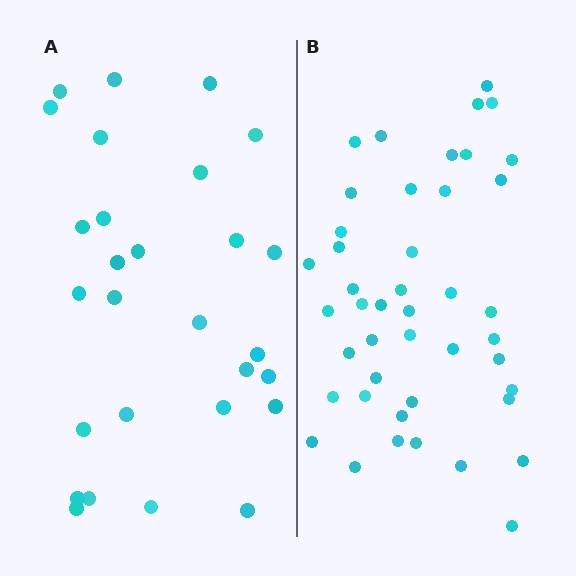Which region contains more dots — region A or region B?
Region B (the right region) has more dots.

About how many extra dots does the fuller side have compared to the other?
Region B has approximately 15 more dots than region A.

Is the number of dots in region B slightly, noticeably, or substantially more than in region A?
Region B has substantially more. The ratio is roughly 1.6 to 1.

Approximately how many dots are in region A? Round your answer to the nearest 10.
About 30 dots. (The exact count is 28, which rounds to 30.)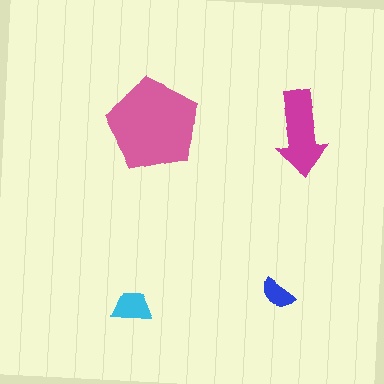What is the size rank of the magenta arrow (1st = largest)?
2nd.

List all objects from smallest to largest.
The blue semicircle, the cyan trapezoid, the magenta arrow, the pink pentagon.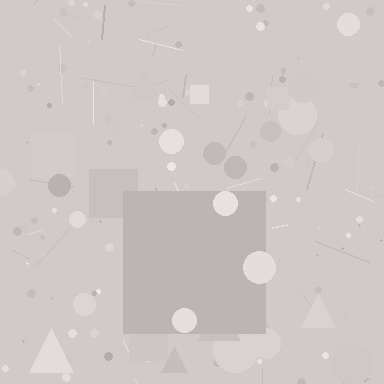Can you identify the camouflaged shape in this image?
The camouflaged shape is a square.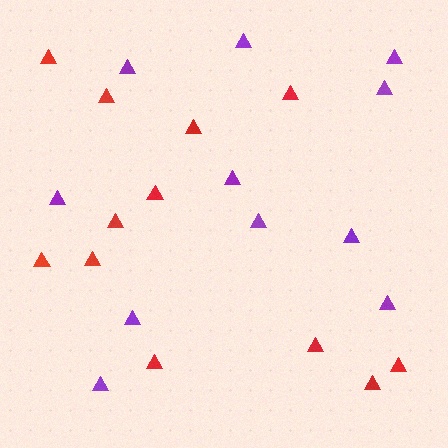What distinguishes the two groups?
There are 2 groups: one group of purple triangles (11) and one group of red triangles (12).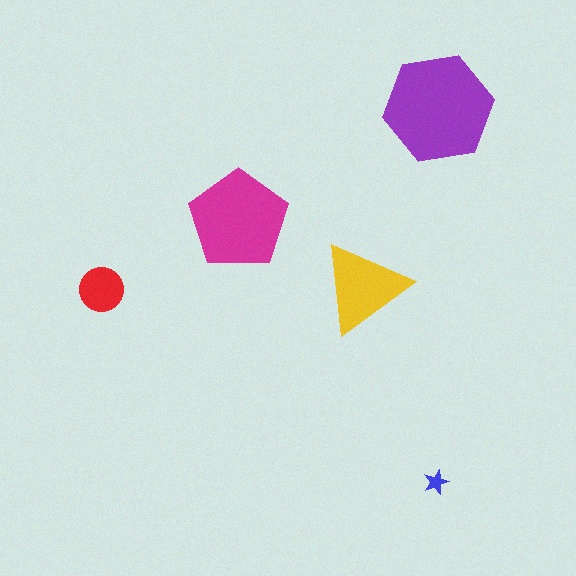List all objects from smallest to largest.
The blue star, the red circle, the yellow triangle, the magenta pentagon, the purple hexagon.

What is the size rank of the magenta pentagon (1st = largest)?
2nd.